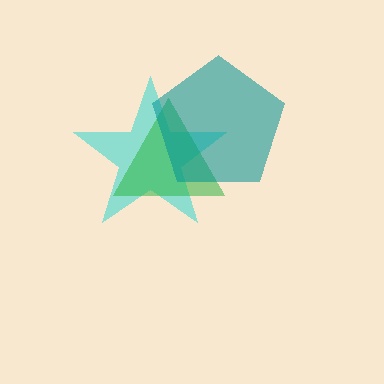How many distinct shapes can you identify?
There are 3 distinct shapes: a cyan star, a green triangle, a teal pentagon.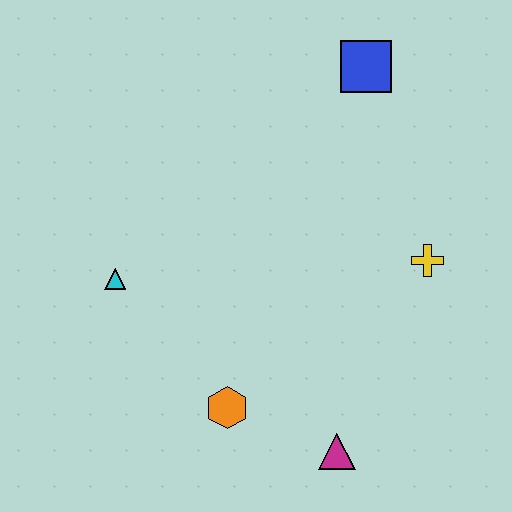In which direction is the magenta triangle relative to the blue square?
The magenta triangle is below the blue square.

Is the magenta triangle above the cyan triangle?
No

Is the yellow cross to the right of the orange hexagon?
Yes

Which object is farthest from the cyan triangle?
The blue square is farthest from the cyan triangle.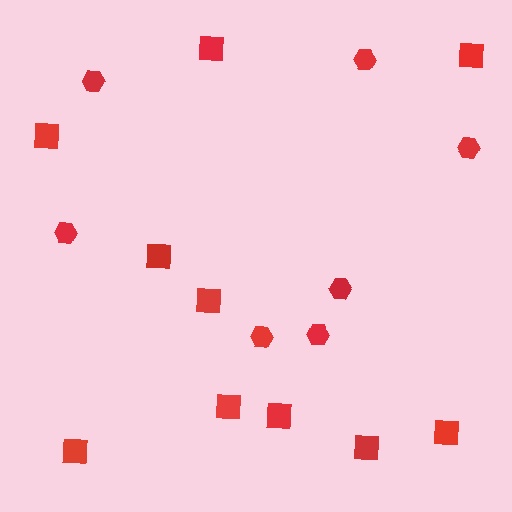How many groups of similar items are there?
There are 2 groups: one group of hexagons (7) and one group of squares (10).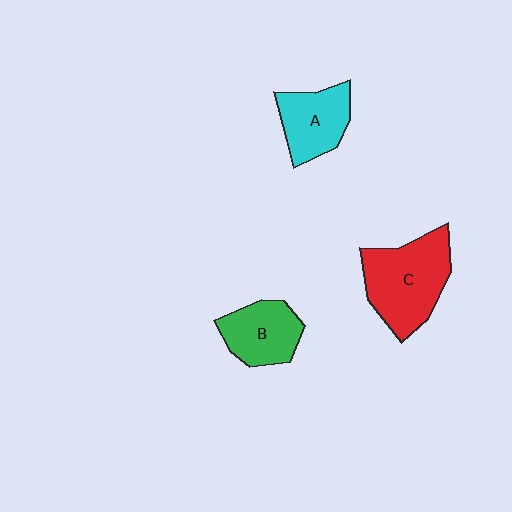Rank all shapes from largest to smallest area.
From largest to smallest: C (red), A (cyan), B (green).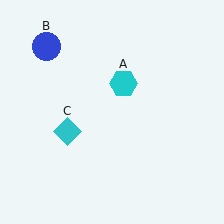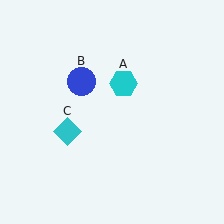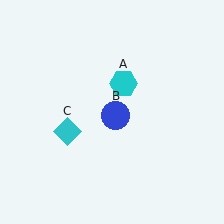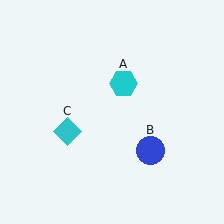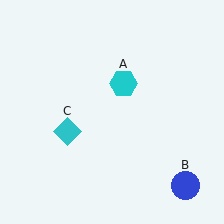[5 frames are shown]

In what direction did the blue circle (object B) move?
The blue circle (object B) moved down and to the right.